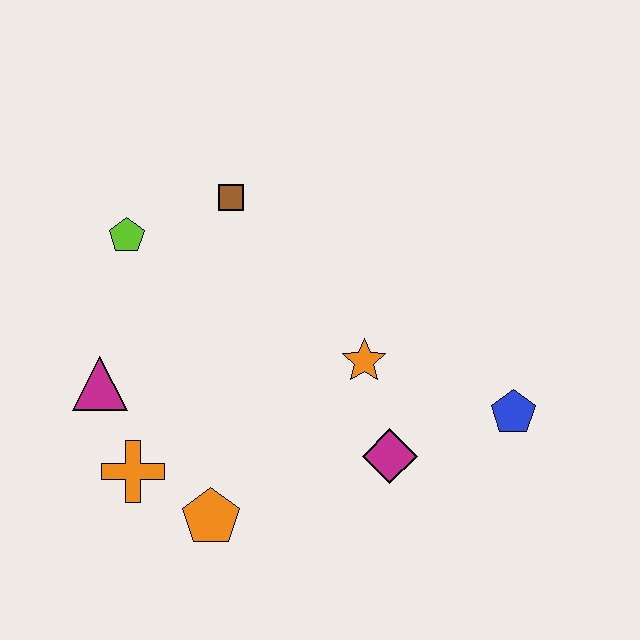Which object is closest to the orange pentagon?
The orange cross is closest to the orange pentagon.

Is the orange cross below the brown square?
Yes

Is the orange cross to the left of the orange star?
Yes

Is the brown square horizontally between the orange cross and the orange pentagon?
No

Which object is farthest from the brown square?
The blue pentagon is farthest from the brown square.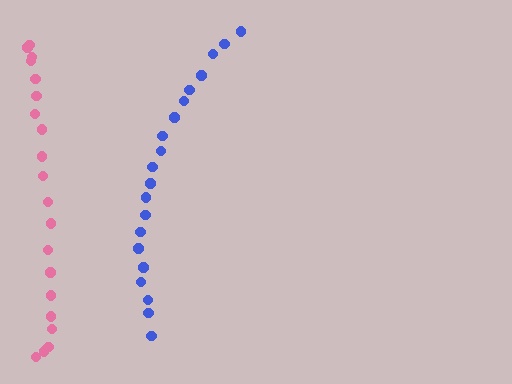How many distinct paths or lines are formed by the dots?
There are 2 distinct paths.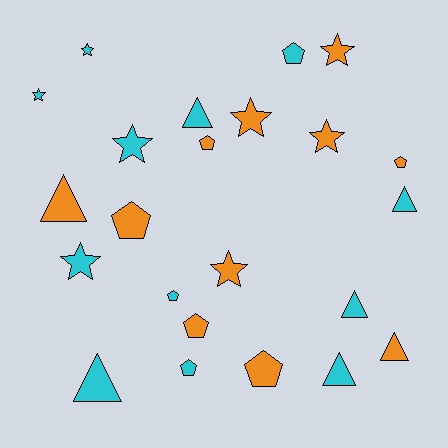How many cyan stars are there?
There are 4 cyan stars.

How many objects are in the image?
There are 23 objects.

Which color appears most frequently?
Cyan, with 12 objects.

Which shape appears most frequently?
Pentagon, with 8 objects.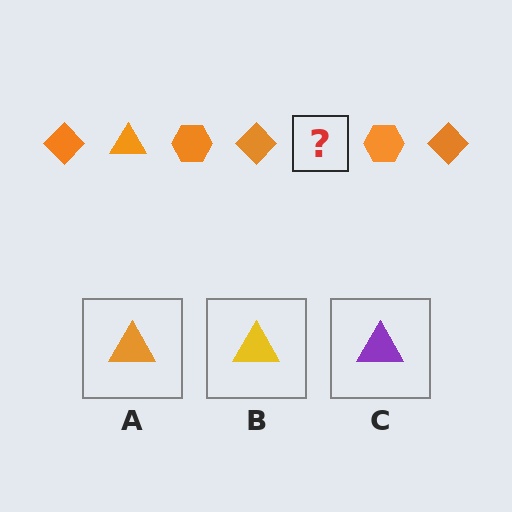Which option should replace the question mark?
Option A.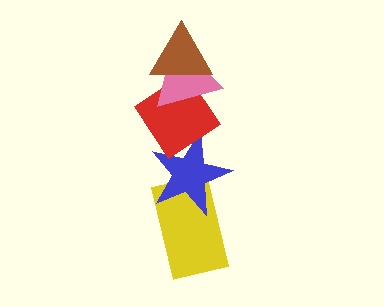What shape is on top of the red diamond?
The pink triangle is on top of the red diamond.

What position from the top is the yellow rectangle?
The yellow rectangle is 5th from the top.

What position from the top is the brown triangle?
The brown triangle is 1st from the top.